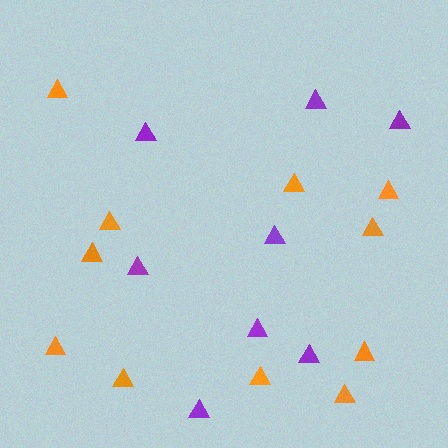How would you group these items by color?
There are 2 groups: one group of purple triangles (8) and one group of orange triangles (11).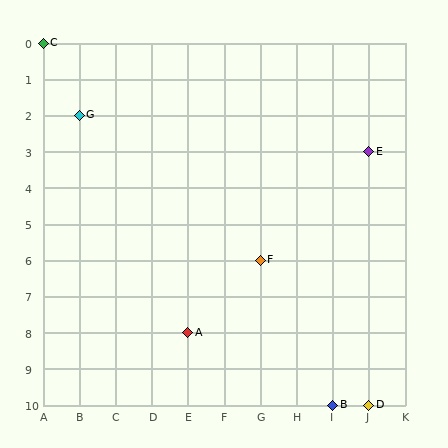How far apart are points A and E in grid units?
Points A and E are 5 columns and 5 rows apart (about 7.1 grid units diagonally).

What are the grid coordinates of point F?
Point F is at grid coordinates (G, 6).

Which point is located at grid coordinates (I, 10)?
Point B is at (I, 10).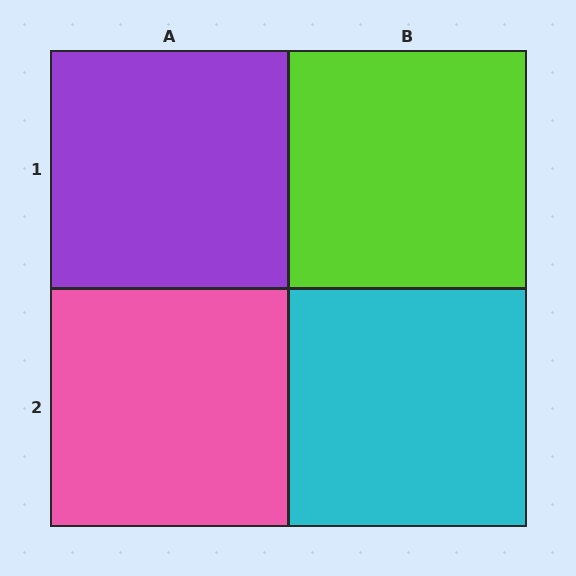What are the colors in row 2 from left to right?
Pink, cyan.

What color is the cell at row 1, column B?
Lime.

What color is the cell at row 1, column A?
Purple.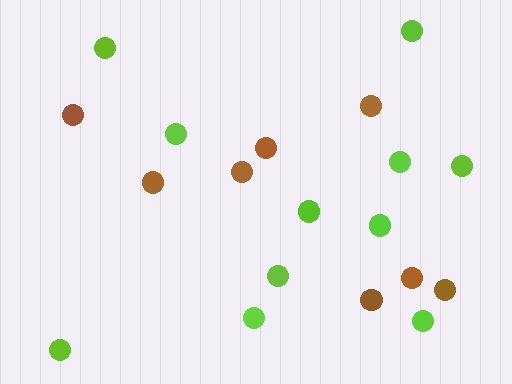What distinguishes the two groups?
There are 2 groups: one group of lime circles (11) and one group of brown circles (8).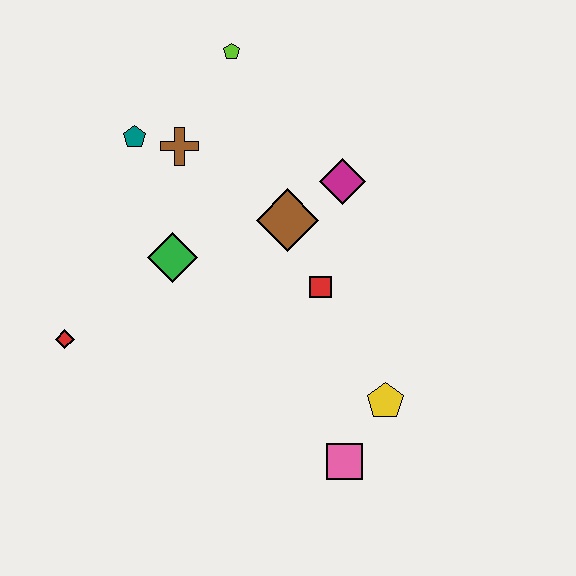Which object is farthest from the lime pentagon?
The pink square is farthest from the lime pentagon.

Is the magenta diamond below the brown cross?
Yes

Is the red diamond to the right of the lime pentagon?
No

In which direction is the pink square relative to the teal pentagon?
The pink square is below the teal pentagon.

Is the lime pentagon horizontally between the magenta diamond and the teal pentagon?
Yes